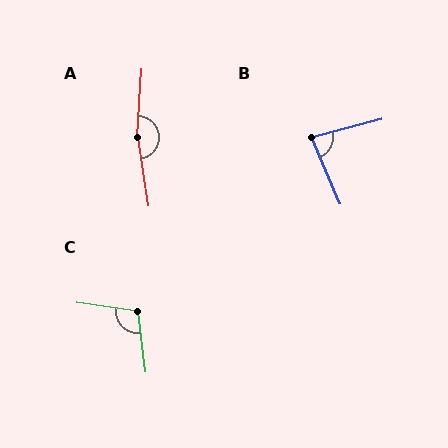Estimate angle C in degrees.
Approximately 105 degrees.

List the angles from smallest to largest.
B (82°), C (105°), A (167°).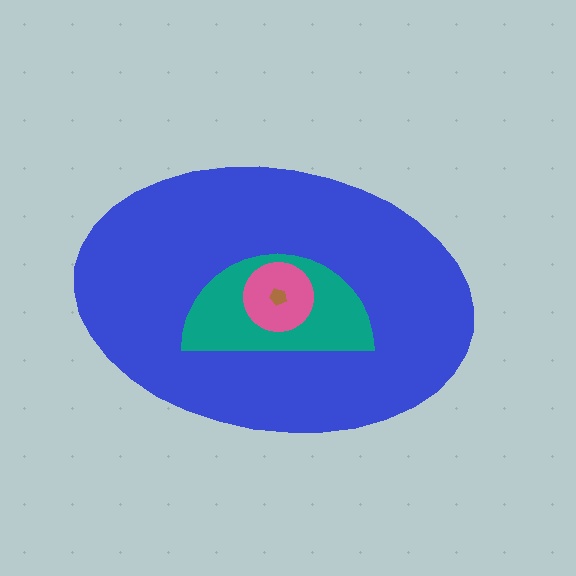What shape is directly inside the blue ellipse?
The teal semicircle.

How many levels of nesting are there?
4.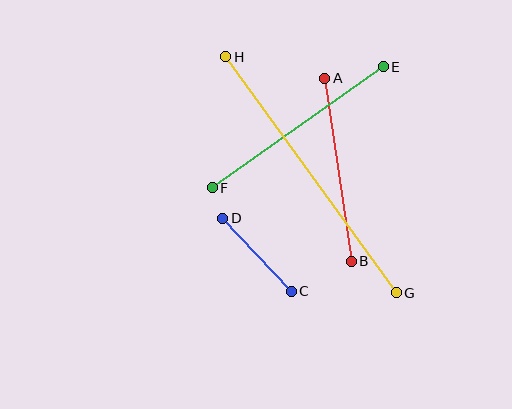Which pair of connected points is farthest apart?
Points G and H are farthest apart.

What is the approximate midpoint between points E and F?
The midpoint is at approximately (298, 127) pixels.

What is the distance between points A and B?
The distance is approximately 185 pixels.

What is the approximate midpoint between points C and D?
The midpoint is at approximately (257, 255) pixels.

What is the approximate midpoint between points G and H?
The midpoint is at approximately (311, 175) pixels.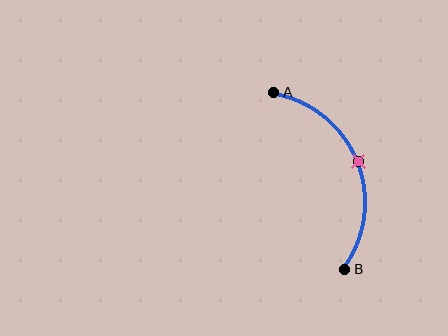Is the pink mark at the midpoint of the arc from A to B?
Yes. The pink mark lies on the arc at equal arc-length from both A and B — it is the arc midpoint.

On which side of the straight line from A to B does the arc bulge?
The arc bulges to the right of the straight line connecting A and B.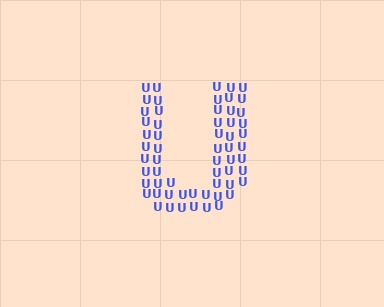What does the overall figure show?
The overall figure shows the letter U.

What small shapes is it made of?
It is made of small letter U's.